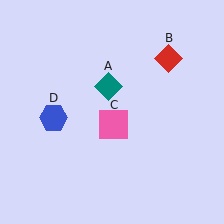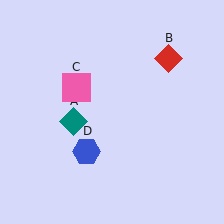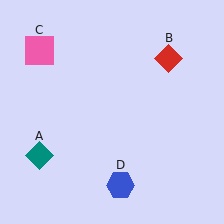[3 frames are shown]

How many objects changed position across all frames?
3 objects changed position: teal diamond (object A), pink square (object C), blue hexagon (object D).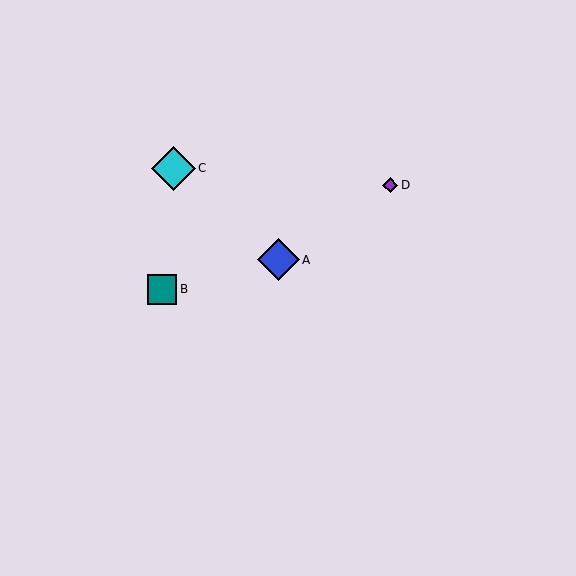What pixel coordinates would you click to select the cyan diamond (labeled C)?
Click at (173, 168) to select the cyan diamond C.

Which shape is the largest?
The cyan diamond (labeled C) is the largest.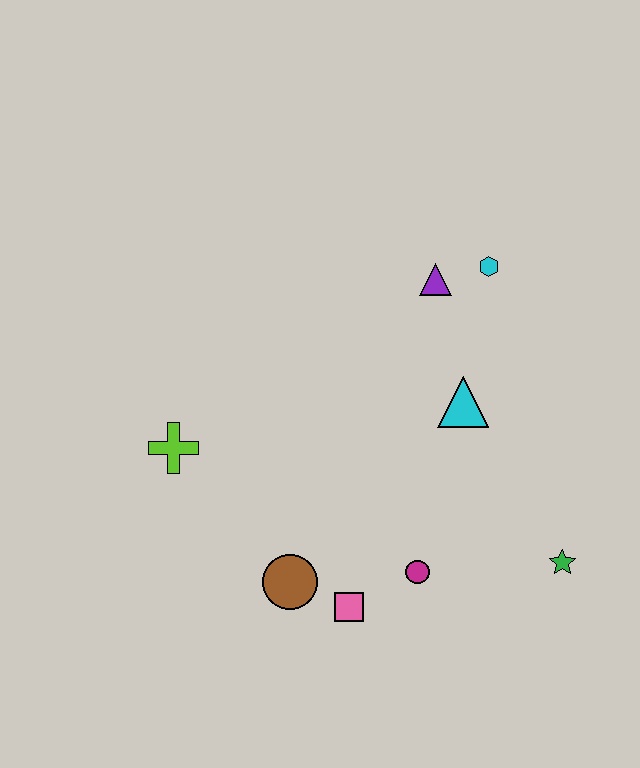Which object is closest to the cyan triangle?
The purple triangle is closest to the cyan triangle.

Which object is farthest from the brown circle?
The cyan hexagon is farthest from the brown circle.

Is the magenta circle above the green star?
No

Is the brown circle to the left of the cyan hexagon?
Yes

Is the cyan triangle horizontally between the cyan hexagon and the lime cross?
Yes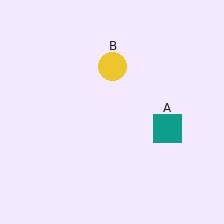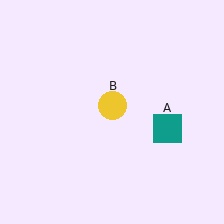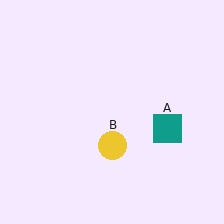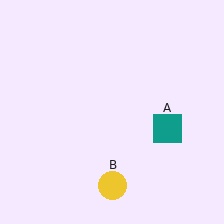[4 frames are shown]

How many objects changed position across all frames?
1 object changed position: yellow circle (object B).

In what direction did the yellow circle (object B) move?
The yellow circle (object B) moved down.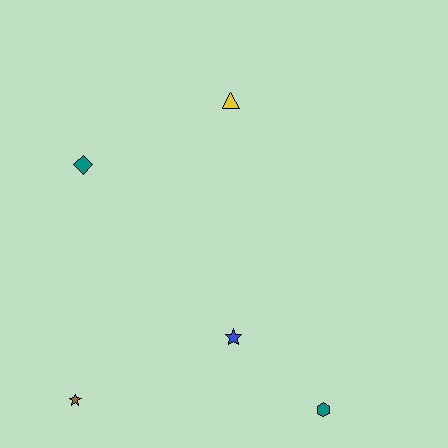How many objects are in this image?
There are 5 objects.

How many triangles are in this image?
There is 1 triangle.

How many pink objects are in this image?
There are no pink objects.